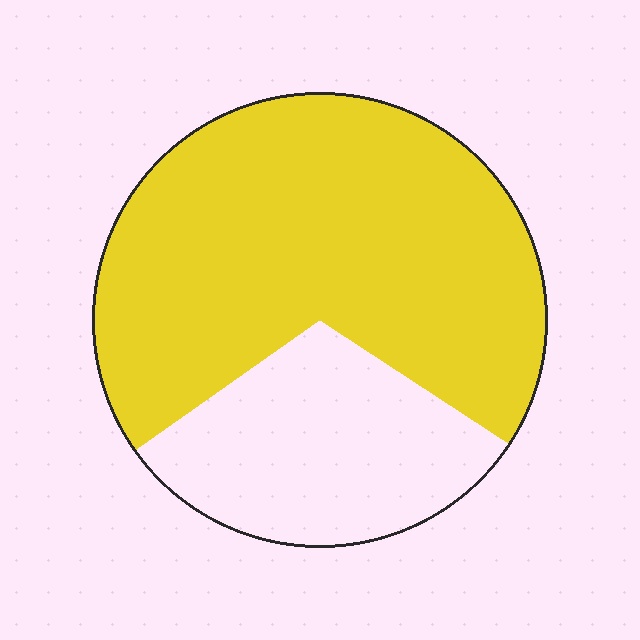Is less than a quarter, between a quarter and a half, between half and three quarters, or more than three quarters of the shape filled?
Between half and three quarters.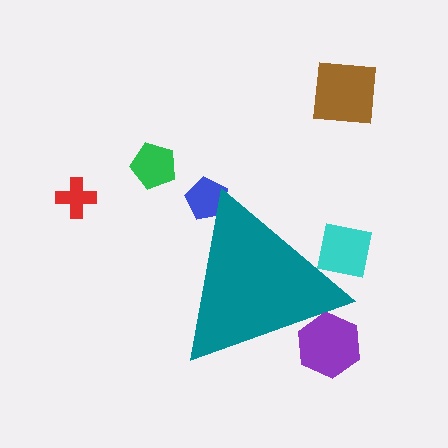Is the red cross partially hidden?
No, the red cross is fully visible.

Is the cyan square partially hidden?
Yes, the cyan square is partially hidden behind the teal triangle.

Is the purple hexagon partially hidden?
Yes, the purple hexagon is partially hidden behind the teal triangle.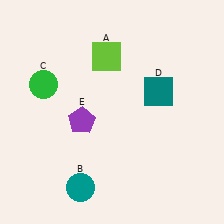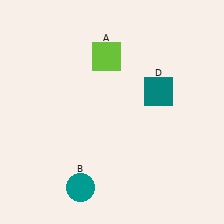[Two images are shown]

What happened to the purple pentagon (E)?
The purple pentagon (E) was removed in Image 2. It was in the bottom-left area of Image 1.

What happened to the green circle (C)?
The green circle (C) was removed in Image 2. It was in the top-left area of Image 1.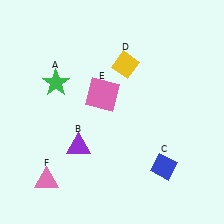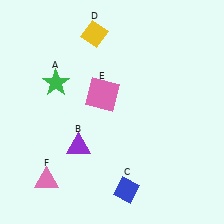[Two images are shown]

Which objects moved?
The objects that moved are: the blue diamond (C), the yellow diamond (D).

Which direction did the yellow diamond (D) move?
The yellow diamond (D) moved left.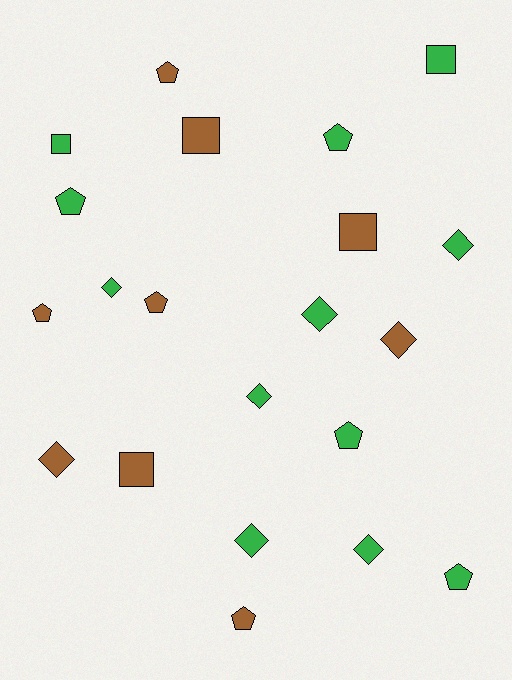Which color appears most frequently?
Green, with 12 objects.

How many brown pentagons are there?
There are 4 brown pentagons.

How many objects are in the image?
There are 21 objects.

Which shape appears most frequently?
Diamond, with 8 objects.